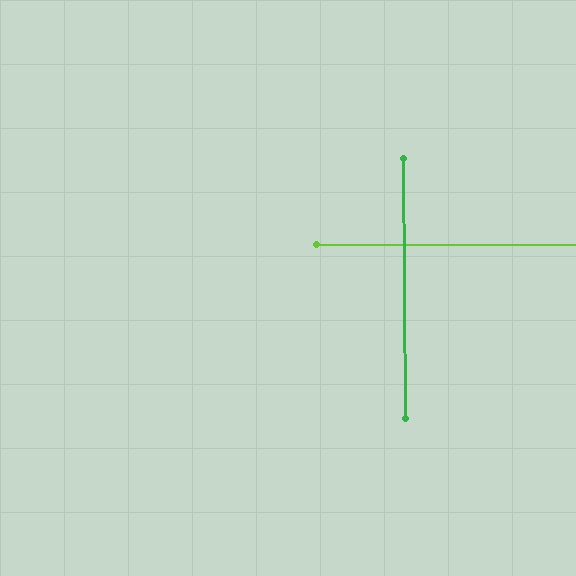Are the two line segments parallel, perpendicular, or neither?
Perpendicular — they meet at approximately 89°.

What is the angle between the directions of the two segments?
Approximately 89 degrees.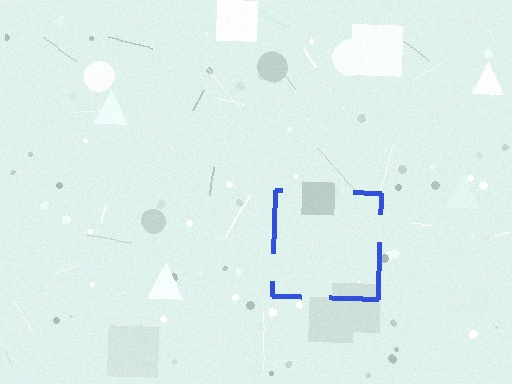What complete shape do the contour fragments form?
The contour fragments form a square.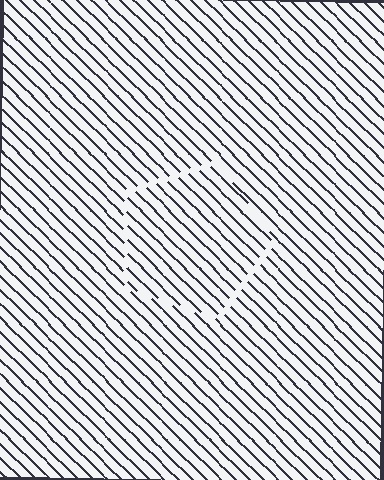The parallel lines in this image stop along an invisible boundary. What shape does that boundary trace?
An illusory pentagon. The interior of the shape contains the same grating, shifted by half a period — the contour is defined by the phase discontinuity where line-ends from the inner and outer gratings abut.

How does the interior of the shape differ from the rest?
The interior of the shape contains the same grating, shifted by half a period — the contour is defined by the phase discontinuity where line-ends from the inner and outer gratings abut.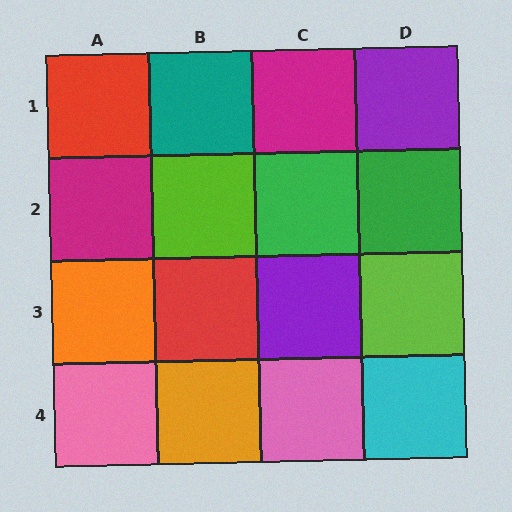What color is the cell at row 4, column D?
Cyan.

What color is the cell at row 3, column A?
Orange.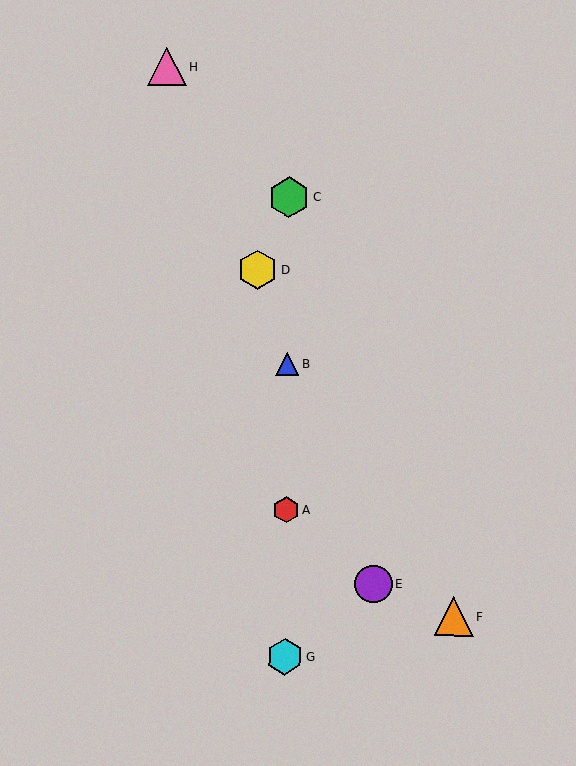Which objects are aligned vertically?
Objects A, B, C, G are aligned vertically.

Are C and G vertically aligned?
Yes, both are at x≈289.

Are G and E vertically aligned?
No, G is at x≈285 and E is at x≈374.